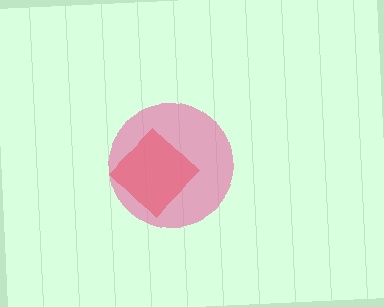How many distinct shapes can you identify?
There are 2 distinct shapes: a red diamond, a pink circle.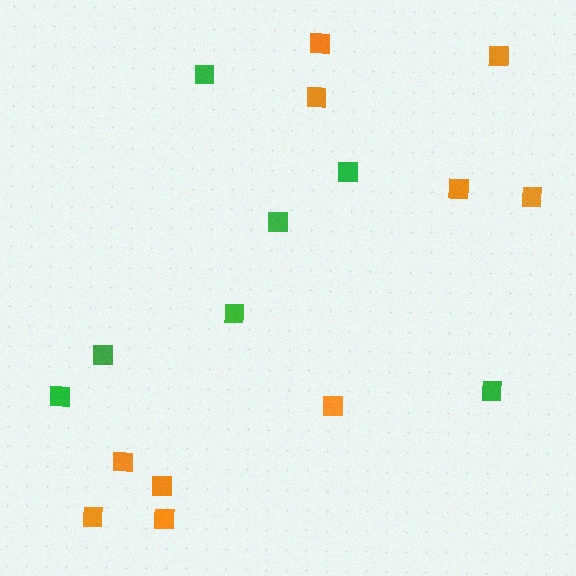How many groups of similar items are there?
There are 2 groups: one group of green squares (7) and one group of orange squares (10).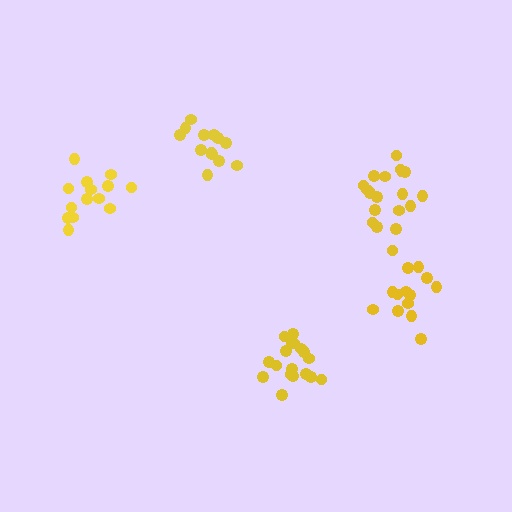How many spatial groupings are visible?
There are 5 spatial groupings.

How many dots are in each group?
Group 1: 19 dots, Group 2: 18 dots, Group 3: 13 dots, Group 4: 14 dots, Group 5: 13 dots (77 total).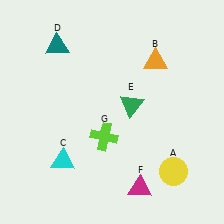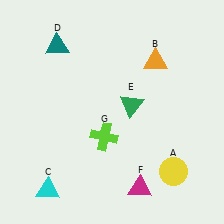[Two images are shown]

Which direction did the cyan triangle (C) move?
The cyan triangle (C) moved down.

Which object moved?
The cyan triangle (C) moved down.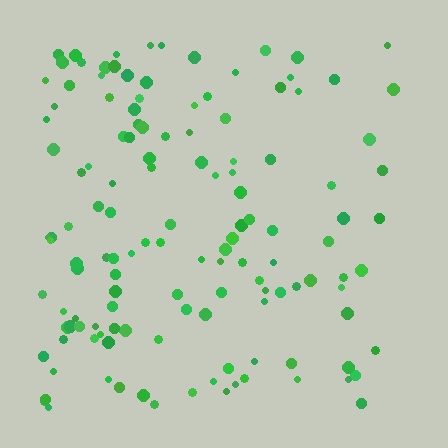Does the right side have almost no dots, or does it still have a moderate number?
Still a moderate number, just noticeably fewer than the left.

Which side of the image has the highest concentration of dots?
The left.